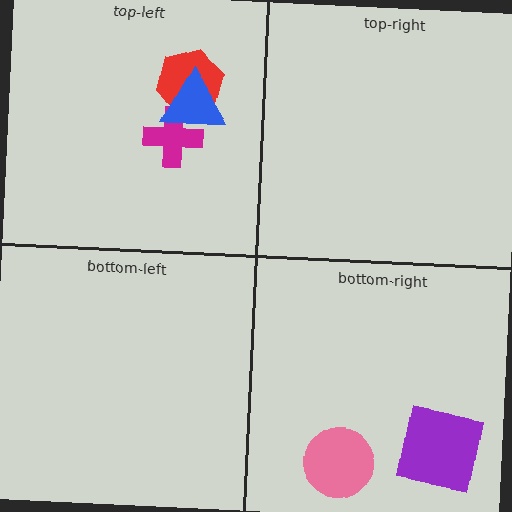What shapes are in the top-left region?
The red hexagon, the magenta cross, the blue triangle.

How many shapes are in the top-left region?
3.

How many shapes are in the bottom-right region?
2.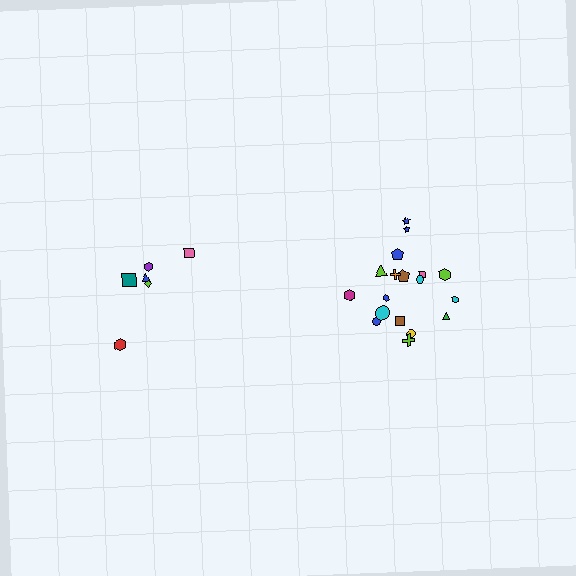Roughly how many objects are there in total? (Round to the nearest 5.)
Roughly 25 objects in total.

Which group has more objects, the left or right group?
The right group.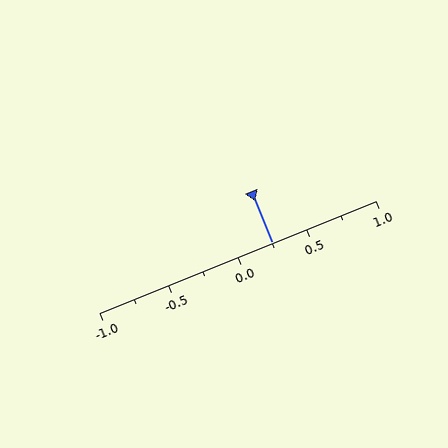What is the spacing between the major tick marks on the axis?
The major ticks are spaced 0.5 apart.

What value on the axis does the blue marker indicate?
The marker indicates approximately 0.25.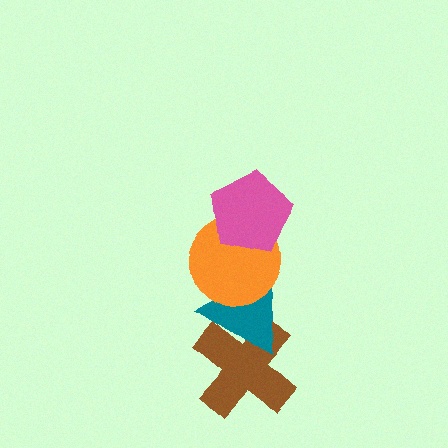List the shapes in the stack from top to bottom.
From top to bottom: the pink pentagon, the orange circle, the teal triangle, the brown cross.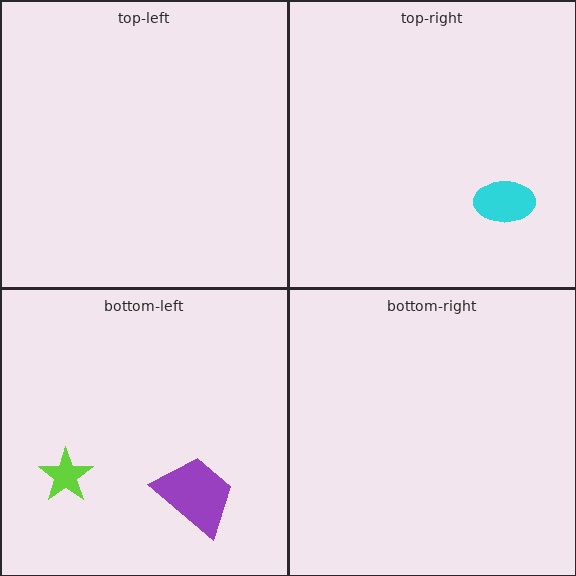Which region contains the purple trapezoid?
The bottom-left region.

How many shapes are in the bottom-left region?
2.